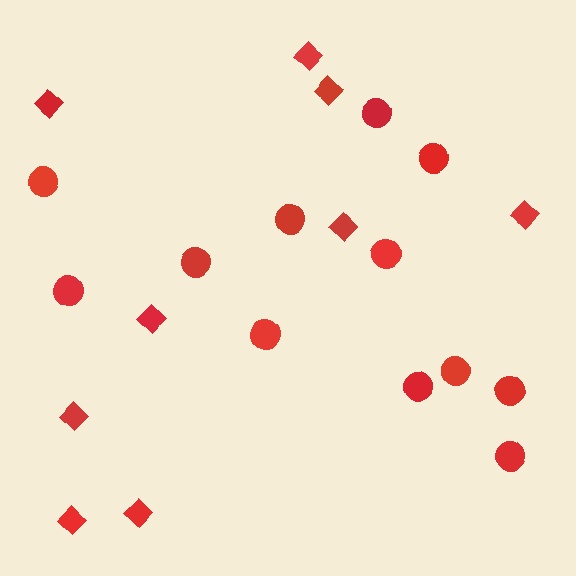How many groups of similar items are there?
There are 2 groups: one group of circles (12) and one group of diamonds (9).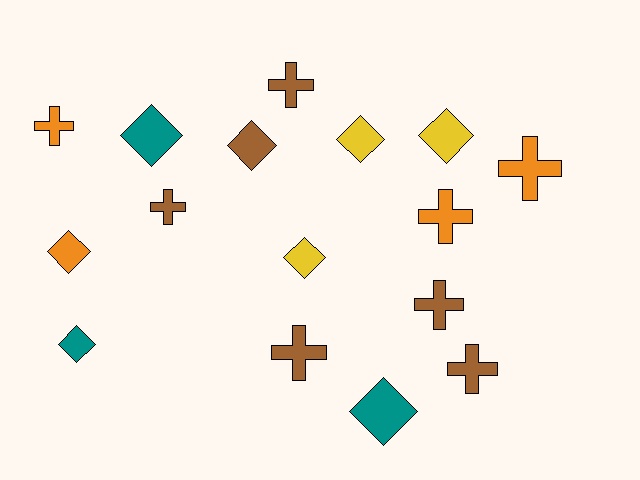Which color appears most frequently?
Brown, with 6 objects.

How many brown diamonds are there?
There is 1 brown diamond.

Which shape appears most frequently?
Cross, with 8 objects.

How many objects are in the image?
There are 16 objects.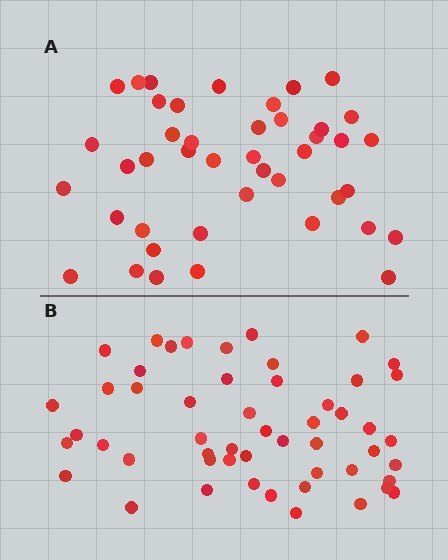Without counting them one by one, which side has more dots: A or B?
Region B (the bottom region) has more dots.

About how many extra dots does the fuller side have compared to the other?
Region B has roughly 8 or so more dots than region A.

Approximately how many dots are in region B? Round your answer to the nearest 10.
About 50 dots. (The exact count is 52, which rounds to 50.)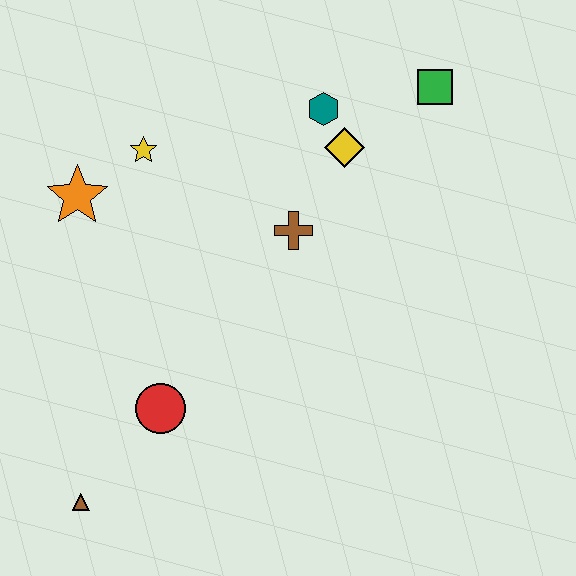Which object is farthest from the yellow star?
The brown triangle is farthest from the yellow star.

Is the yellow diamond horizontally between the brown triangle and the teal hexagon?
No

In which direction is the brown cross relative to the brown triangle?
The brown cross is above the brown triangle.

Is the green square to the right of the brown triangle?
Yes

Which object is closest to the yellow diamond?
The teal hexagon is closest to the yellow diamond.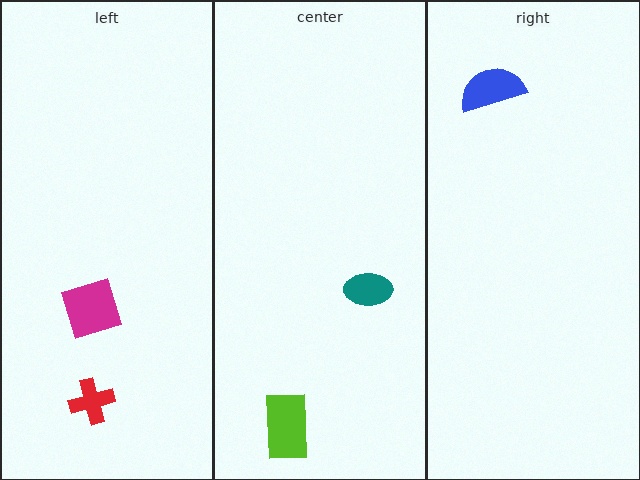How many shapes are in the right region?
1.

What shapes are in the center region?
The lime rectangle, the teal ellipse.